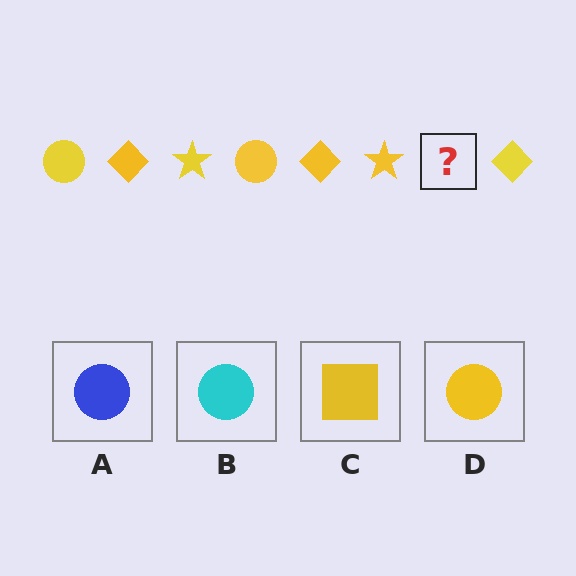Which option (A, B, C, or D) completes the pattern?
D.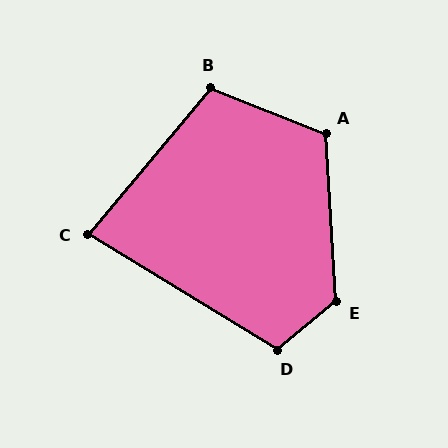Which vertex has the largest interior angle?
E, at approximately 126 degrees.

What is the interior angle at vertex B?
Approximately 109 degrees (obtuse).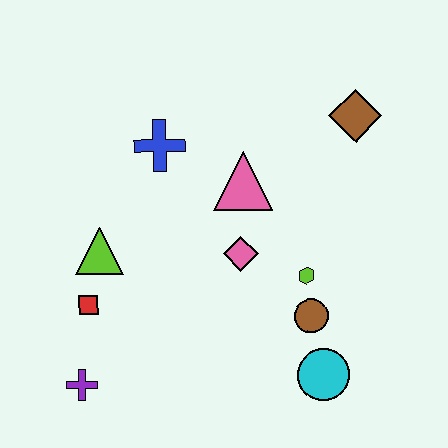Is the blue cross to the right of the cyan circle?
No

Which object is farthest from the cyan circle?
The blue cross is farthest from the cyan circle.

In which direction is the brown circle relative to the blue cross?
The brown circle is below the blue cross.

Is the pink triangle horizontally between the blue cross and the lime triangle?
No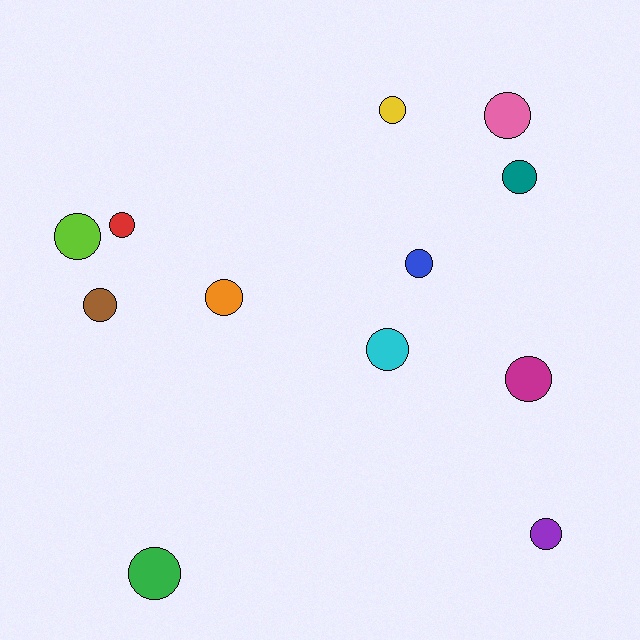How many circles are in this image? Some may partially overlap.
There are 12 circles.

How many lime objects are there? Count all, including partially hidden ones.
There is 1 lime object.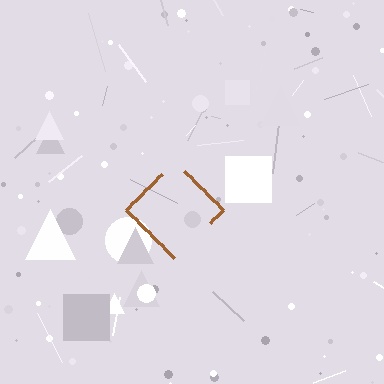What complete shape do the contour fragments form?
The contour fragments form a diamond.